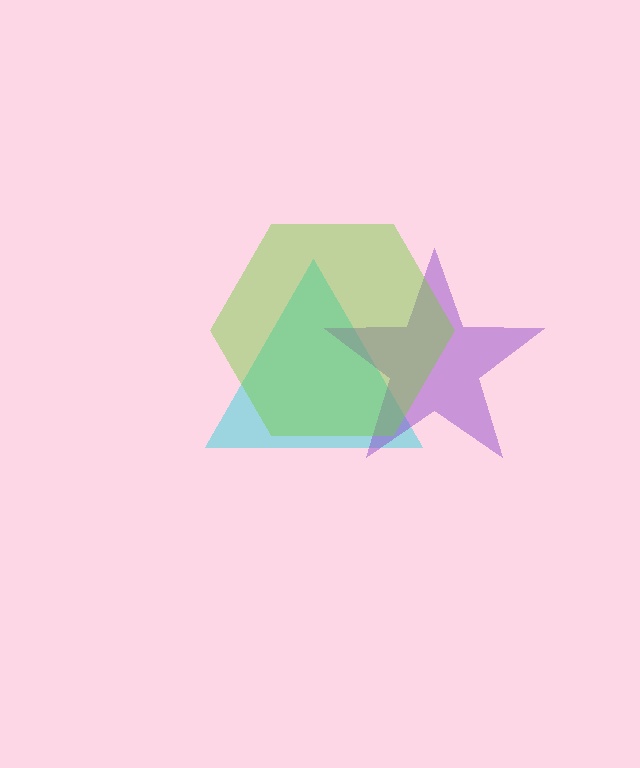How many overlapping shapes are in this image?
There are 3 overlapping shapes in the image.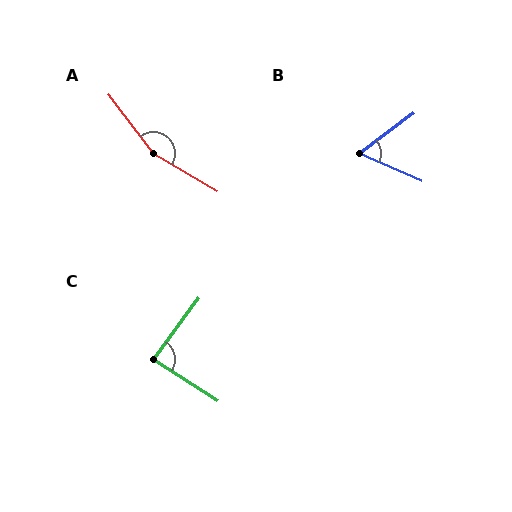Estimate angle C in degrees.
Approximately 86 degrees.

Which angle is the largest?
A, at approximately 158 degrees.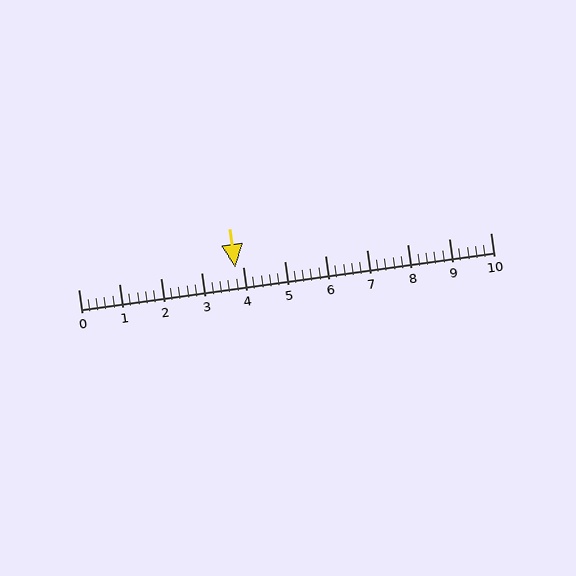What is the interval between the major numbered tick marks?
The major tick marks are spaced 1 units apart.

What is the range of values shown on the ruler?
The ruler shows values from 0 to 10.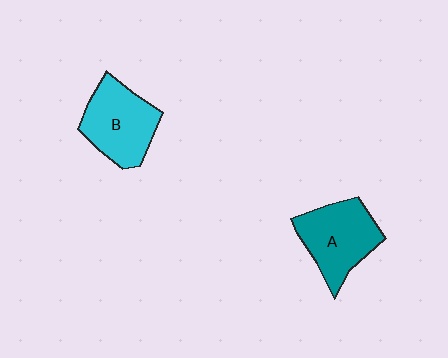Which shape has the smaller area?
Shape B (cyan).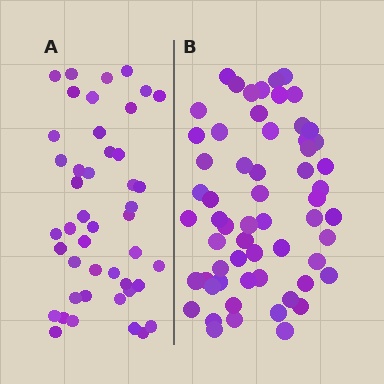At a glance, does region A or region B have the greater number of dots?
Region B (the right region) has more dots.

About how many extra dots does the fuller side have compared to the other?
Region B has approximately 15 more dots than region A.